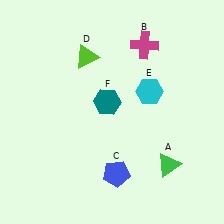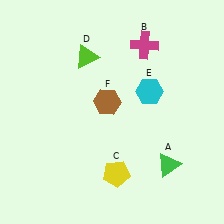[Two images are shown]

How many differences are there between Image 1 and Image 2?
There are 2 differences between the two images.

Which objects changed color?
C changed from blue to yellow. F changed from teal to brown.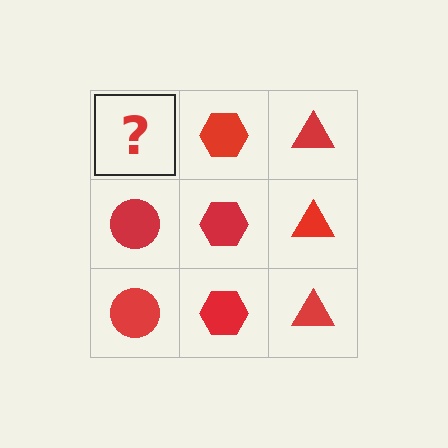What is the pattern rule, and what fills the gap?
The rule is that each column has a consistent shape. The gap should be filled with a red circle.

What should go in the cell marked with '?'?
The missing cell should contain a red circle.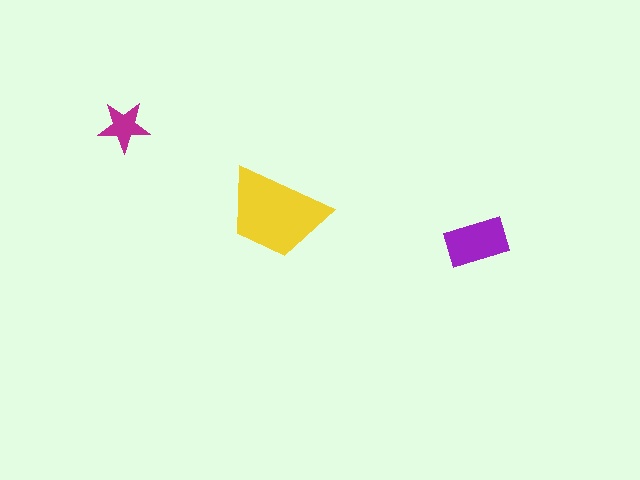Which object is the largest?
The yellow trapezoid.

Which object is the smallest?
The magenta star.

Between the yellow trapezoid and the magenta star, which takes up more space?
The yellow trapezoid.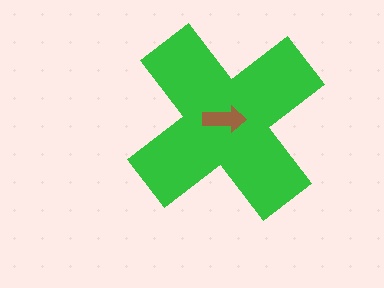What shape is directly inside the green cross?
The brown arrow.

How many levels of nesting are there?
2.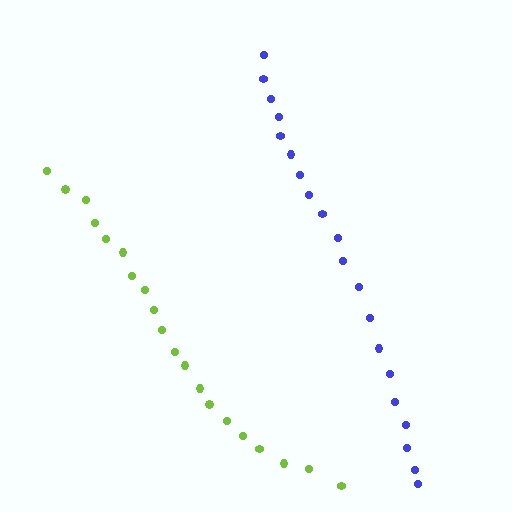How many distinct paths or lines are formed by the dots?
There are 2 distinct paths.